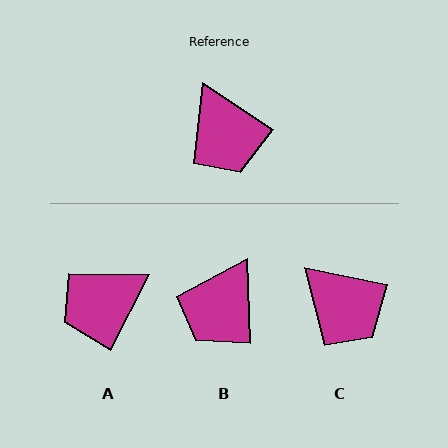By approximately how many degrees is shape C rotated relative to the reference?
Approximately 22 degrees counter-clockwise.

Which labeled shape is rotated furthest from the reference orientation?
A, about 84 degrees away.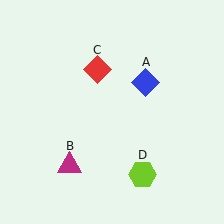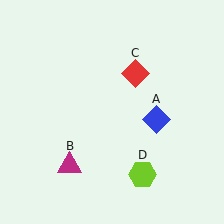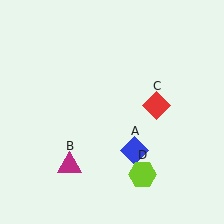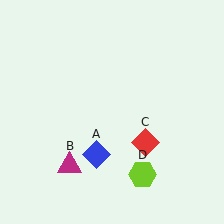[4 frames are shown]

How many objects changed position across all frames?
2 objects changed position: blue diamond (object A), red diamond (object C).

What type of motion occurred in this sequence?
The blue diamond (object A), red diamond (object C) rotated clockwise around the center of the scene.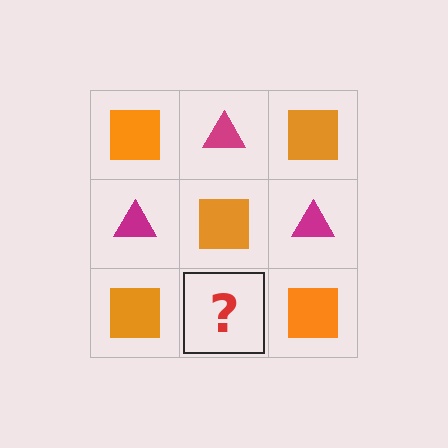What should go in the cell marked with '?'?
The missing cell should contain a magenta triangle.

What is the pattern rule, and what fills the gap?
The rule is that it alternates orange square and magenta triangle in a checkerboard pattern. The gap should be filled with a magenta triangle.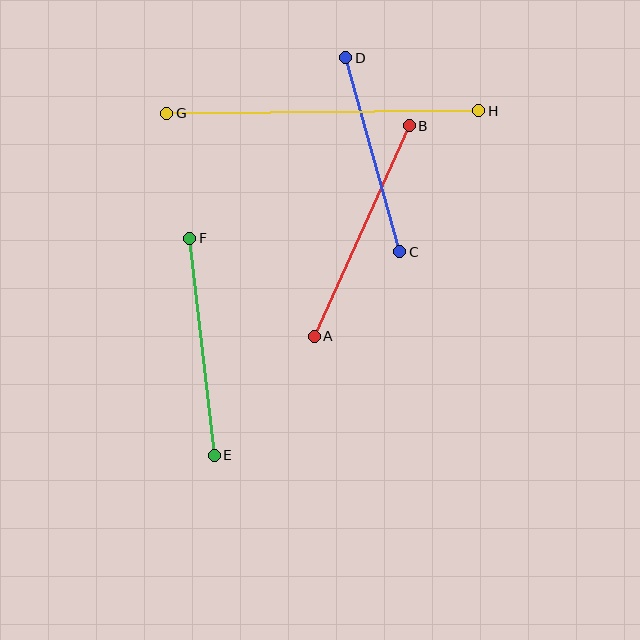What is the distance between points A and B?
The distance is approximately 231 pixels.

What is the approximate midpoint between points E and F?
The midpoint is at approximately (202, 347) pixels.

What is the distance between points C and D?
The distance is approximately 201 pixels.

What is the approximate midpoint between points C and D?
The midpoint is at approximately (373, 155) pixels.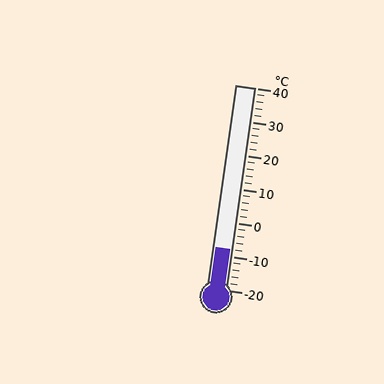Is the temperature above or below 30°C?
The temperature is below 30°C.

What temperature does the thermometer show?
The thermometer shows approximately -8°C.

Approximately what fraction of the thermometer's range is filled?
The thermometer is filled to approximately 20% of its range.